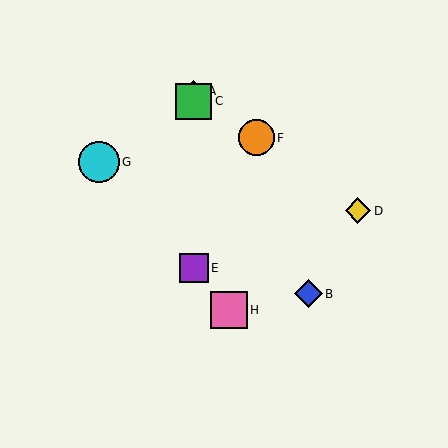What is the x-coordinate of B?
Object B is at x≈308.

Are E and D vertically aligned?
No, E is at x≈194 and D is at x≈358.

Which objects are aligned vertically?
Objects A, C, E are aligned vertically.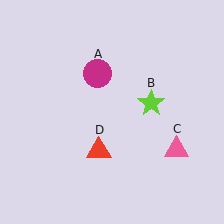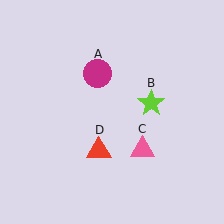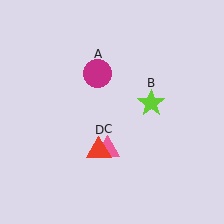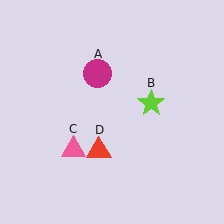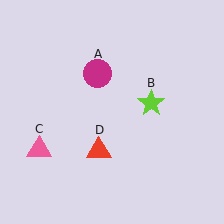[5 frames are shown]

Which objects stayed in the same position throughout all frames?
Magenta circle (object A) and lime star (object B) and red triangle (object D) remained stationary.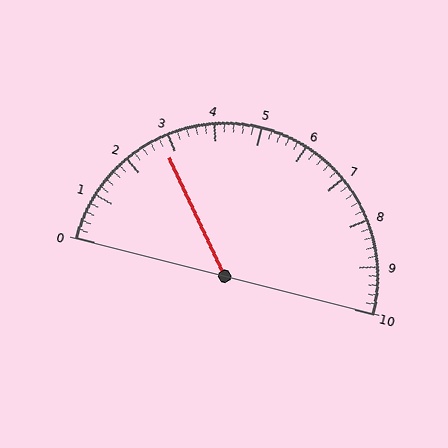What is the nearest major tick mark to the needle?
The nearest major tick mark is 3.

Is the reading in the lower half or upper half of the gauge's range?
The reading is in the lower half of the range (0 to 10).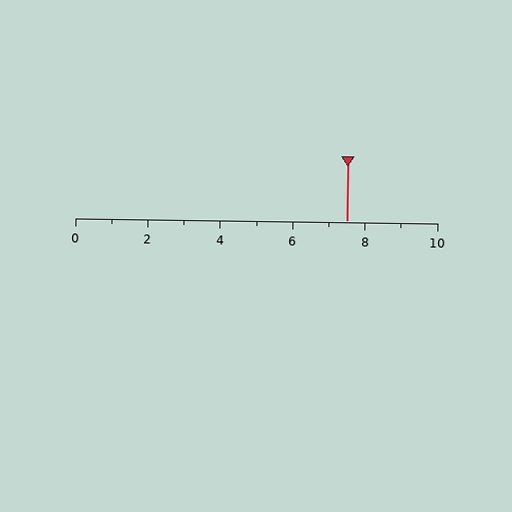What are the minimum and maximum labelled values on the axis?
The axis runs from 0 to 10.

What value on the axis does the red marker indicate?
The marker indicates approximately 7.5.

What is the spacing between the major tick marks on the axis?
The major ticks are spaced 2 apart.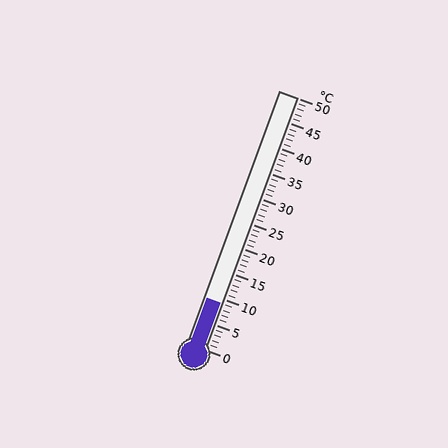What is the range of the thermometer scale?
The thermometer scale ranges from 0°C to 50°C.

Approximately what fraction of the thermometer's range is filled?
The thermometer is filled to approximately 20% of its range.